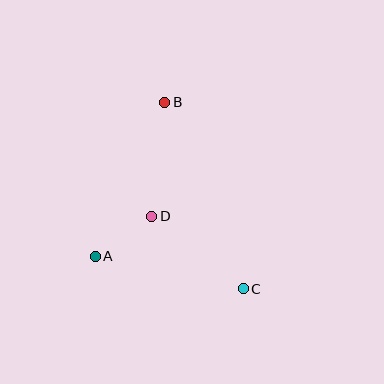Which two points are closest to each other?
Points A and D are closest to each other.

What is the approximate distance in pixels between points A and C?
The distance between A and C is approximately 151 pixels.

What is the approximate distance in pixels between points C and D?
The distance between C and D is approximately 117 pixels.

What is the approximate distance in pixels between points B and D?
The distance between B and D is approximately 115 pixels.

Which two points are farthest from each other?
Points B and C are farthest from each other.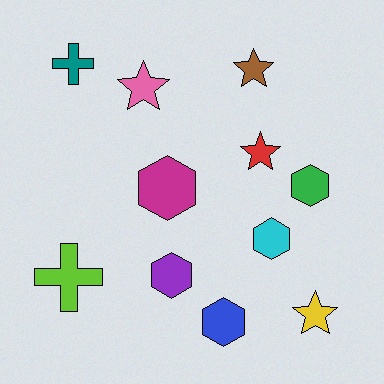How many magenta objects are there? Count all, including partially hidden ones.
There is 1 magenta object.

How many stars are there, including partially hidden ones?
There are 4 stars.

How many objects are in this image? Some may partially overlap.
There are 11 objects.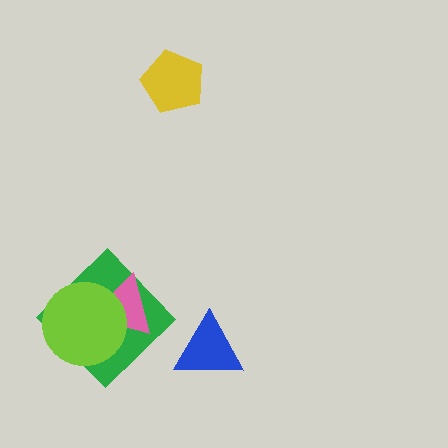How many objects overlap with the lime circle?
2 objects overlap with the lime circle.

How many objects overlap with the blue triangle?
0 objects overlap with the blue triangle.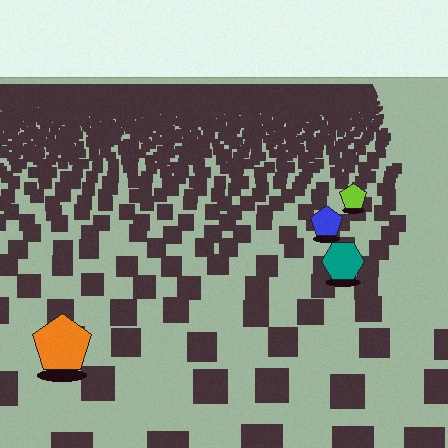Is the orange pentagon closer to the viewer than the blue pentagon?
Yes. The orange pentagon is closer — you can tell from the texture gradient: the ground texture is coarser near it.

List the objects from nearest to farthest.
From nearest to farthest: the orange pentagon, the teal hexagon, the blue pentagon, the lime pentagon.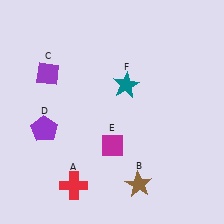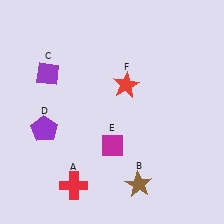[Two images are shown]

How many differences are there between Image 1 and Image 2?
There is 1 difference between the two images.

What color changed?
The star (F) changed from teal in Image 1 to red in Image 2.